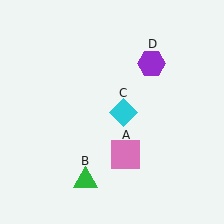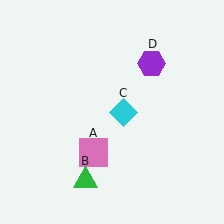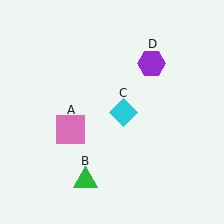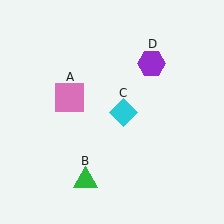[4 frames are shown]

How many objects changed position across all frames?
1 object changed position: pink square (object A).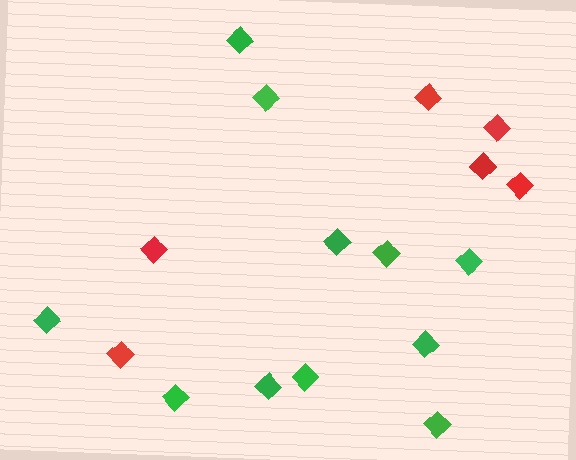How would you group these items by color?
There are 2 groups: one group of red diamonds (6) and one group of green diamonds (11).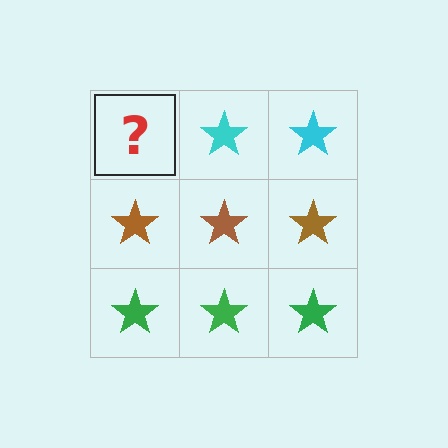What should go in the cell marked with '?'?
The missing cell should contain a cyan star.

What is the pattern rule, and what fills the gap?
The rule is that each row has a consistent color. The gap should be filled with a cyan star.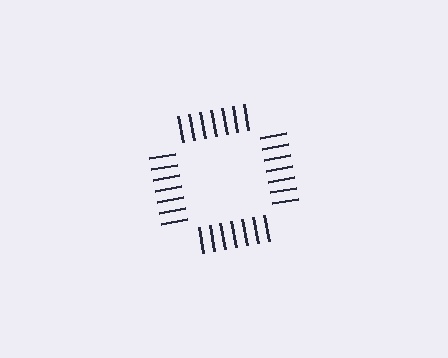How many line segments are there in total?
28 — 7 along each of the 4 edges.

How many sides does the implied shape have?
4 sides — the line-ends trace a square.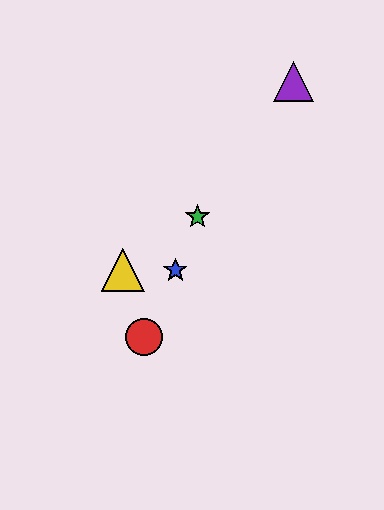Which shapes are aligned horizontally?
The blue star, the yellow triangle are aligned horizontally.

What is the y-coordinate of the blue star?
The blue star is at y≈270.